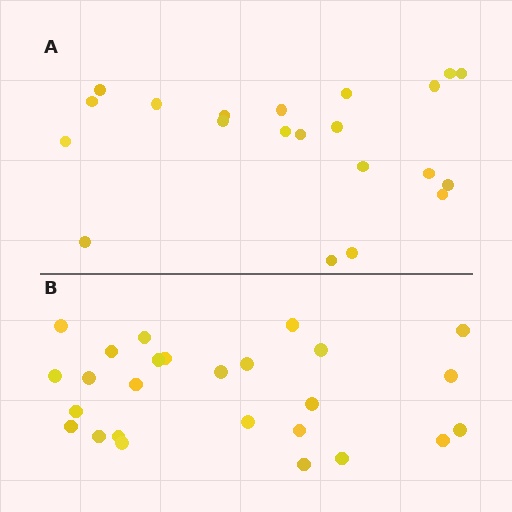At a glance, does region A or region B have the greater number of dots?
Region B (the bottom region) has more dots.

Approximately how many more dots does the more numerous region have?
Region B has about 5 more dots than region A.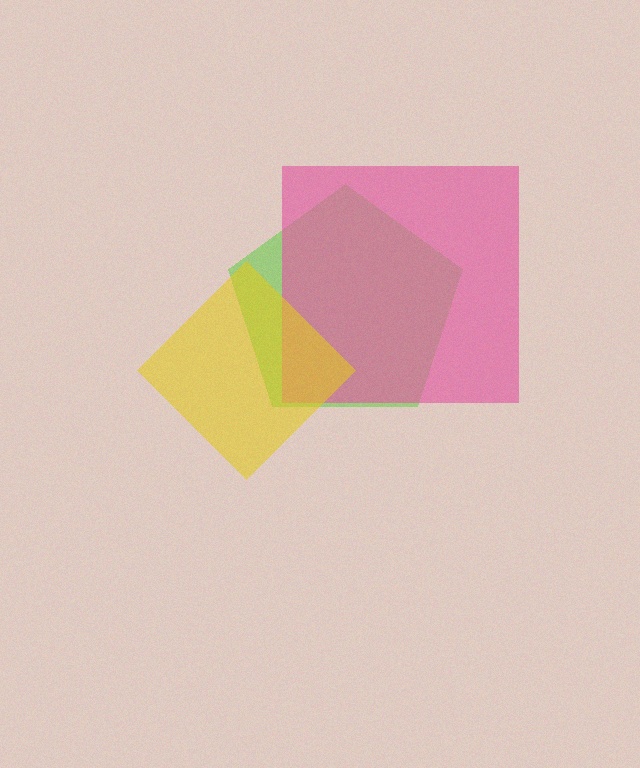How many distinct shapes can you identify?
There are 3 distinct shapes: a lime pentagon, a pink square, a yellow diamond.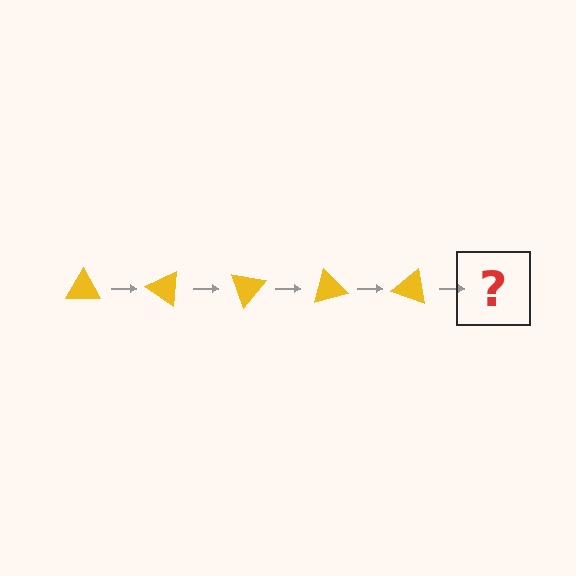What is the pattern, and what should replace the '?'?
The pattern is that the triangle rotates 35 degrees each step. The '?' should be a yellow triangle rotated 175 degrees.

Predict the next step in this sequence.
The next step is a yellow triangle rotated 175 degrees.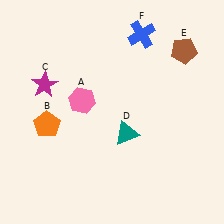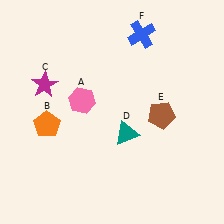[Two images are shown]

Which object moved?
The brown pentagon (E) moved down.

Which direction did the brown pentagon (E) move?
The brown pentagon (E) moved down.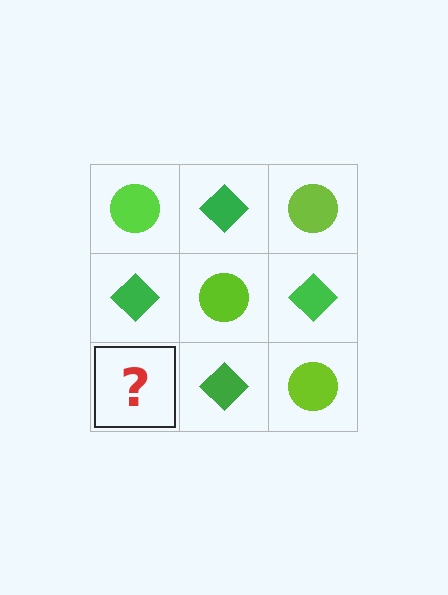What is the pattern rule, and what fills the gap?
The rule is that it alternates lime circle and green diamond in a checkerboard pattern. The gap should be filled with a lime circle.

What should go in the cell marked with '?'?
The missing cell should contain a lime circle.